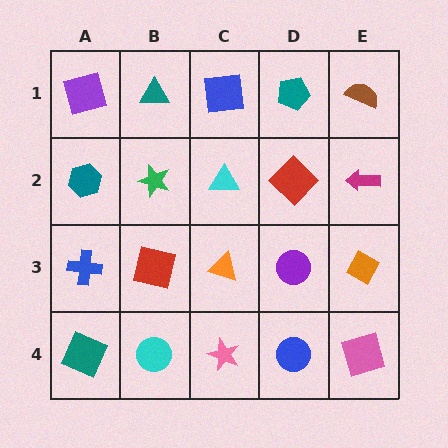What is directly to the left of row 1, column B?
A purple square.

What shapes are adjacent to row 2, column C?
A blue square (row 1, column C), an orange triangle (row 3, column C), a green star (row 2, column B), a red diamond (row 2, column D).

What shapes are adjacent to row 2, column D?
A teal pentagon (row 1, column D), a purple circle (row 3, column D), a cyan triangle (row 2, column C), a magenta arrow (row 2, column E).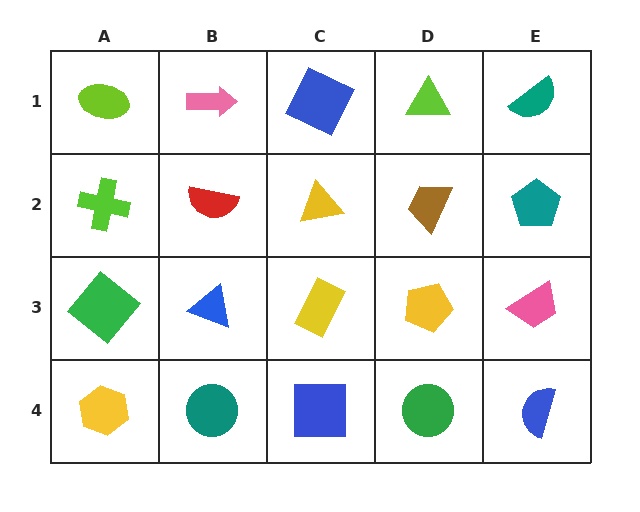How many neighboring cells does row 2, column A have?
3.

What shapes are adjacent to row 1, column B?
A red semicircle (row 2, column B), a lime ellipse (row 1, column A), a blue square (row 1, column C).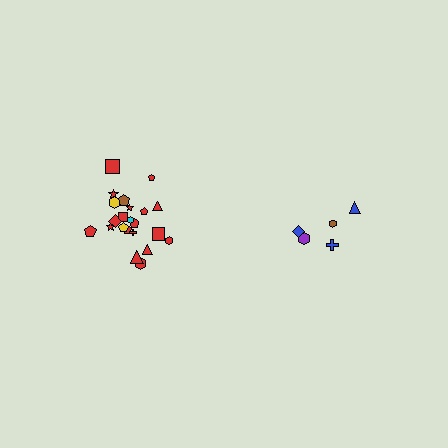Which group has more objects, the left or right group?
The left group.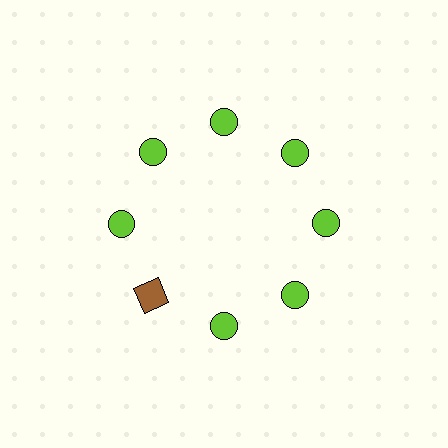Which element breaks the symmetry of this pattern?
The brown square at roughly the 8 o'clock position breaks the symmetry. All other shapes are lime circles.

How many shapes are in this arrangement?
There are 8 shapes arranged in a ring pattern.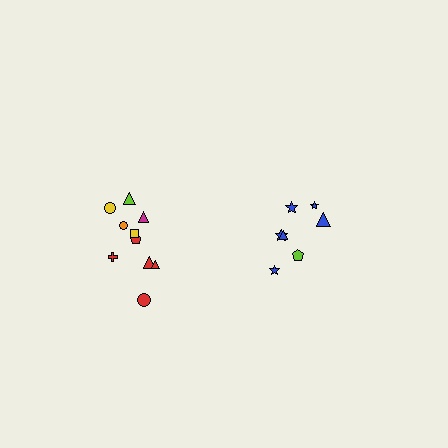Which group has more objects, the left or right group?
The left group.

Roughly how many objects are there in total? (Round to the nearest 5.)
Roughly 15 objects in total.